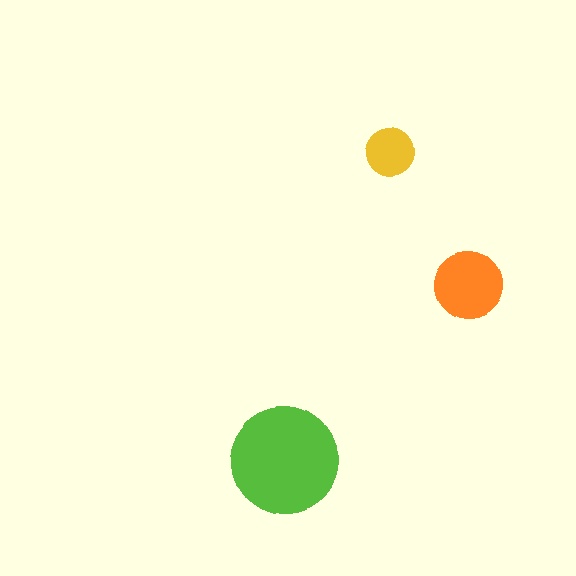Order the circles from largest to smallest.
the lime one, the orange one, the yellow one.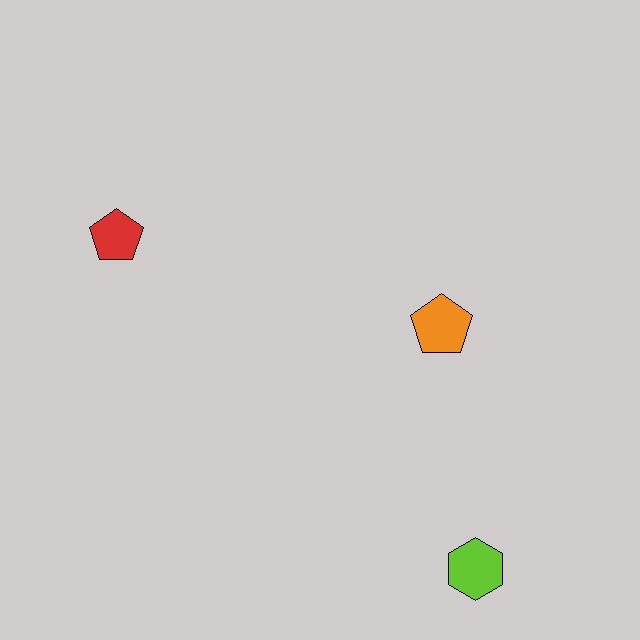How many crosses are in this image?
There are no crosses.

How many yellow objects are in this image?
There are no yellow objects.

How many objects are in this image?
There are 3 objects.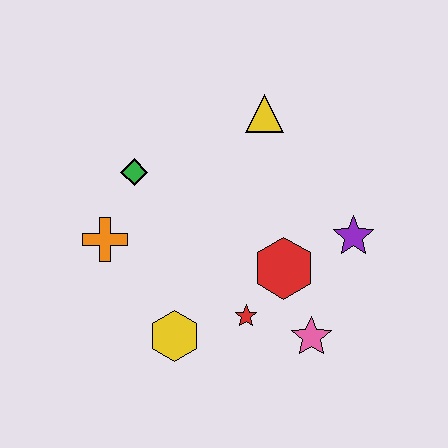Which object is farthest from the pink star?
The green diamond is farthest from the pink star.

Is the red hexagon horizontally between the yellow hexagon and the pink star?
Yes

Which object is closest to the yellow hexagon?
The red star is closest to the yellow hexagon.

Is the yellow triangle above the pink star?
Yes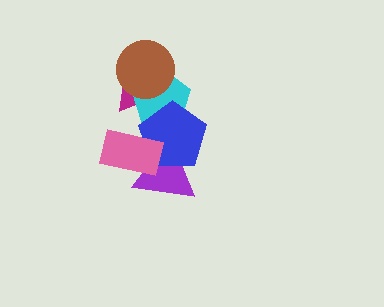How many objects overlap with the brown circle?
2 objects overlap with the brown circle.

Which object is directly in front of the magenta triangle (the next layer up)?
The cyan pentagon is directly in front of the magenta triangle.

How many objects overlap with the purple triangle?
2 objects overlap with the purple triangle.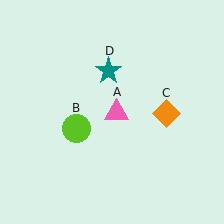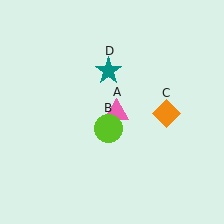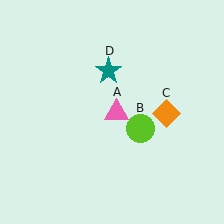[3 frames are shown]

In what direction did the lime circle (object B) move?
The lime circle (object B) moved right.